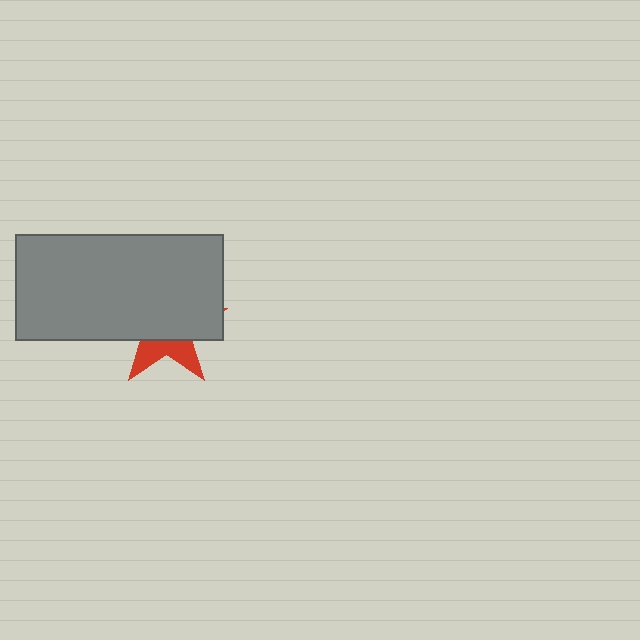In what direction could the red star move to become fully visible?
The red star could move down. That would shift it out from behind the gray rectangle entirely.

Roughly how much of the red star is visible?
A small part of it is visible (roughly 31%).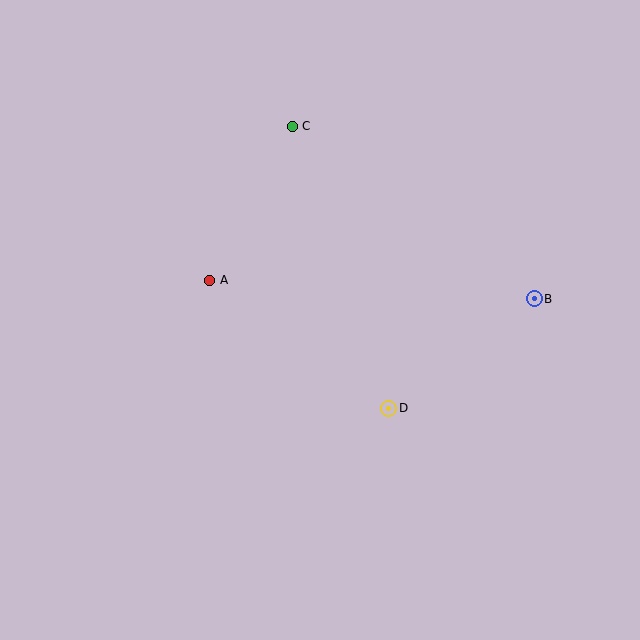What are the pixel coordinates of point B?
Point B is at (534, 299).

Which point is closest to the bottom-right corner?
Point D is closest to the bottom-right corner.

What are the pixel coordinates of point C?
Point C is at (292, 126).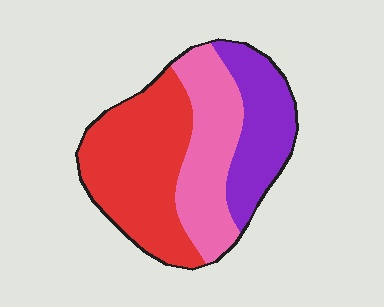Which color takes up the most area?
Red, at roughly 45%.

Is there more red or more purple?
Red.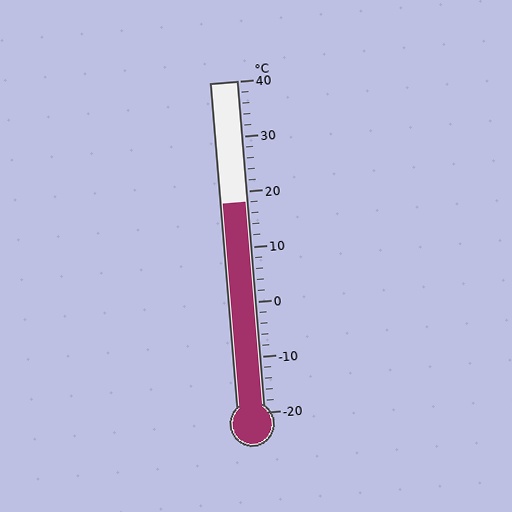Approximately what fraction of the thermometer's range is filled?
The thermometer is filled to approximately 65% of its range.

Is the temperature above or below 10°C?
The temperature is above 10°C.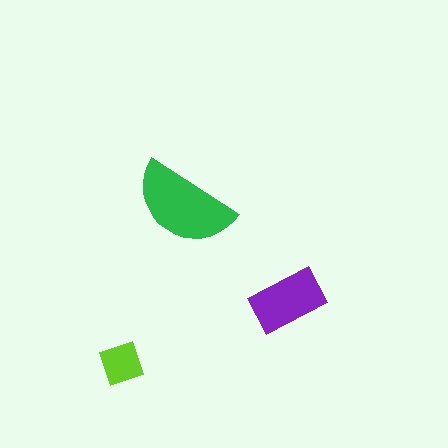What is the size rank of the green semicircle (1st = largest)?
1st.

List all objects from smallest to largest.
The lime diamond, the purple rectangle, the green semicircle.